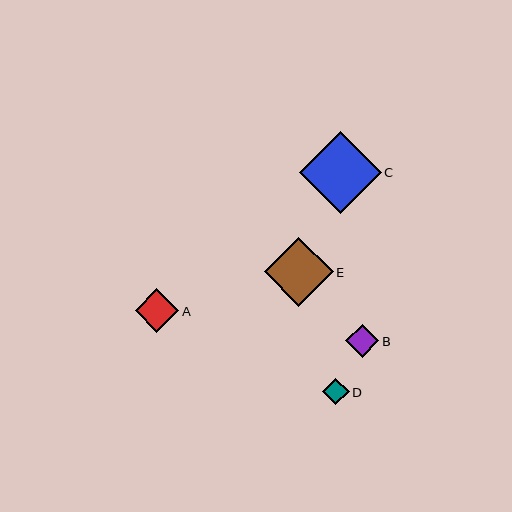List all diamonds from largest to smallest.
From largest to smallest: C, E, A, B, D.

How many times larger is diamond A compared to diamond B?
Diamond A is approximately 1.3 times the size of diamond B.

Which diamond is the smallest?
Diamond D is the smallest with a size of approximately 27 pixels.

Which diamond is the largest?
Diamond C is the largest with a size of approximately 82 pixels.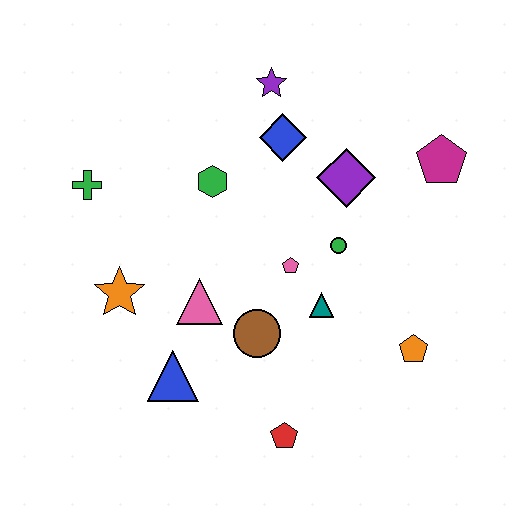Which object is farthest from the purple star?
The red pentagon is farthest from the purple star.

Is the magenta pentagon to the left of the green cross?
No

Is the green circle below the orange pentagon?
No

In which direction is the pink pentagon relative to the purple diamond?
The pink pentagon is below the purple diamond.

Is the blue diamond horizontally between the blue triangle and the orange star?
No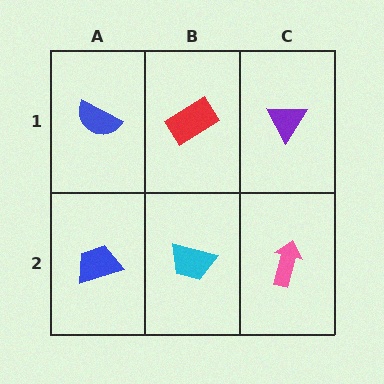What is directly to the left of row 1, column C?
A red rectangle.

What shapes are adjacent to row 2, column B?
A red rectangle (row 1, column B), a blue trapezoid (row 2, column A), a pink arrow (row 2, column C).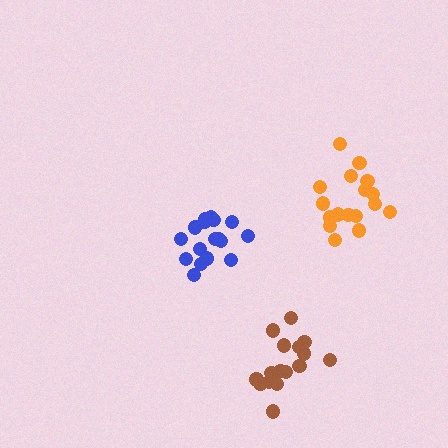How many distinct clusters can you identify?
There are 3 distinct clusters.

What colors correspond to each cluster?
The clusters are colored: blue, brown, orange.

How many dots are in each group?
Group 1: 17 dots, Group 2: 16 dots, Group 3: 17 dots (50 total).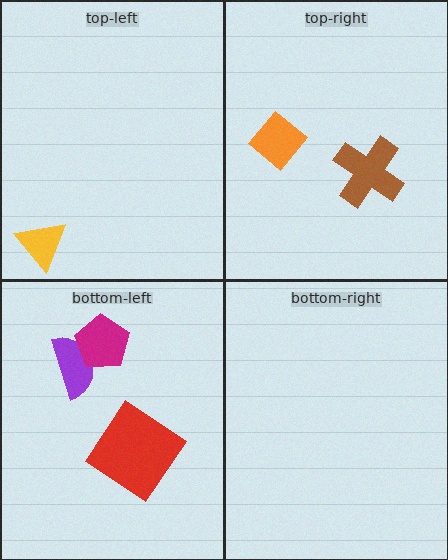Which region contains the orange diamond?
The top-right region.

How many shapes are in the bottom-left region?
3.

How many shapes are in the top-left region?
1.